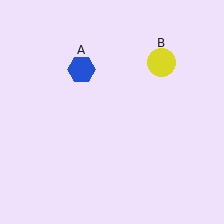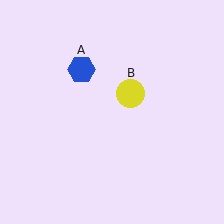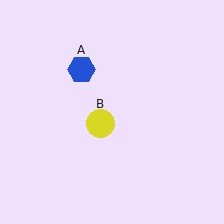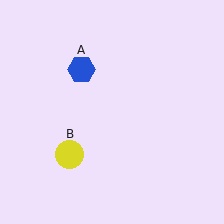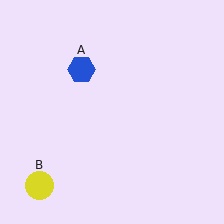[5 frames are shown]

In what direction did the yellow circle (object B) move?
The yellow circle (object B) moved down and to the left.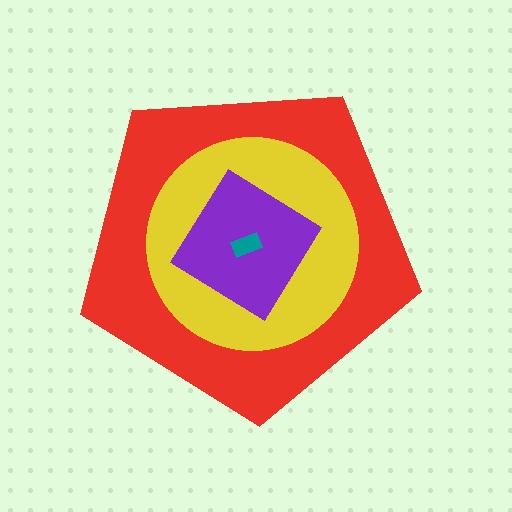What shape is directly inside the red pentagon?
The yellow circle.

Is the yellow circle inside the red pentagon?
Yes.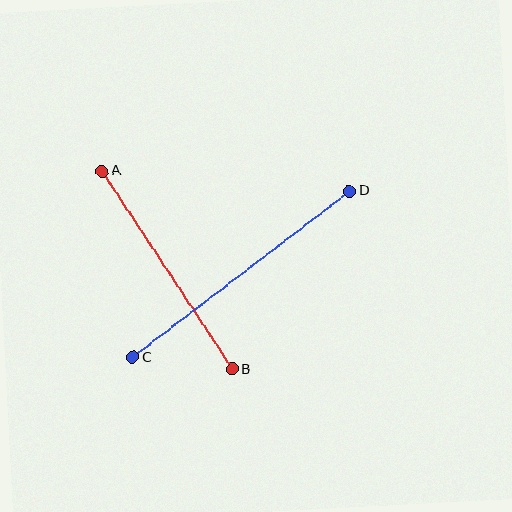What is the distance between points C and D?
The distance is approximately 273 pixels.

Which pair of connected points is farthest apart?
Points C and D are farthest apart.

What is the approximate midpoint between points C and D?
The midpoint is at approximately (241, 274) pixels.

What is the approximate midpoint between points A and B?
The midpoint is at approximately (167, 270) pixels.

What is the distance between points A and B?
The distance is approximately 237 pixels.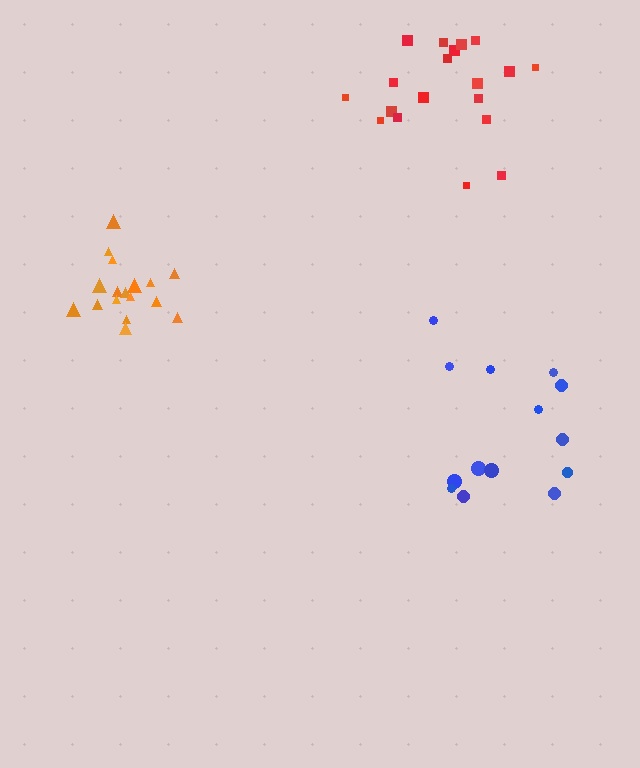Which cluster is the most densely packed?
Orange.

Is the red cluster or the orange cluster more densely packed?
Orange.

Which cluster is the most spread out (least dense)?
Blue.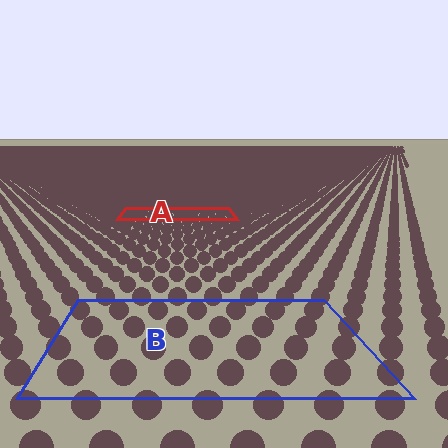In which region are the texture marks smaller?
The texture marks are smaller in region A, because it is farther away.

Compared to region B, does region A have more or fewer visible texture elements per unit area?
Region A has more texture elements per unit area — they are packed more densely because it is farther away.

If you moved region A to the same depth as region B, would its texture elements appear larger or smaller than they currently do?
They would appear larger. At a closer depth, the same texture elements are projected at a bigger on-screen size.